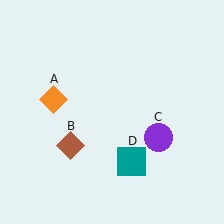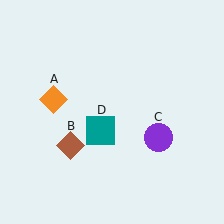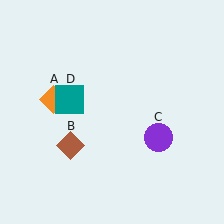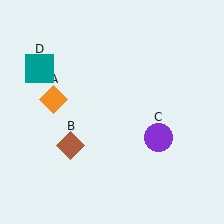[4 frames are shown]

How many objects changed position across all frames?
1 object changed position: teal square (object D).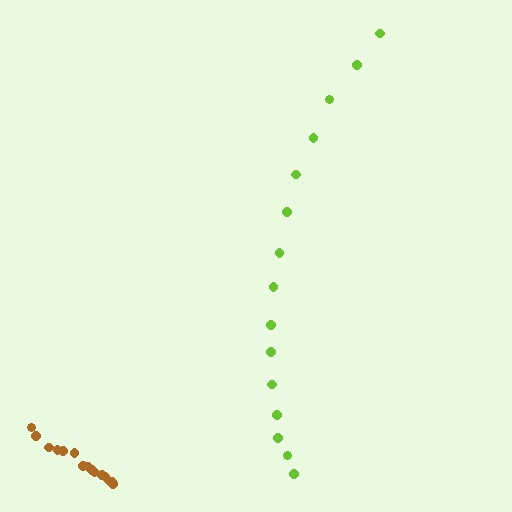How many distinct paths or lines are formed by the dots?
There are 2 distinct paths.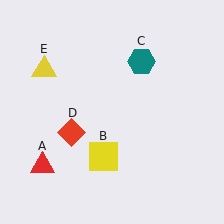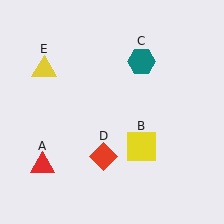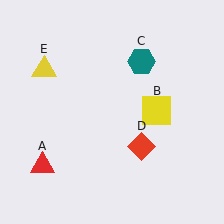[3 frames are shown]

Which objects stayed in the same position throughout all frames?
Red triangle (object A) and teal hexagon (object C) and yellow triangle (object E) remained stationary.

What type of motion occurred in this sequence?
The yellow square (object B), red diamond (object D) rotated counterclockwise around the center of the scene.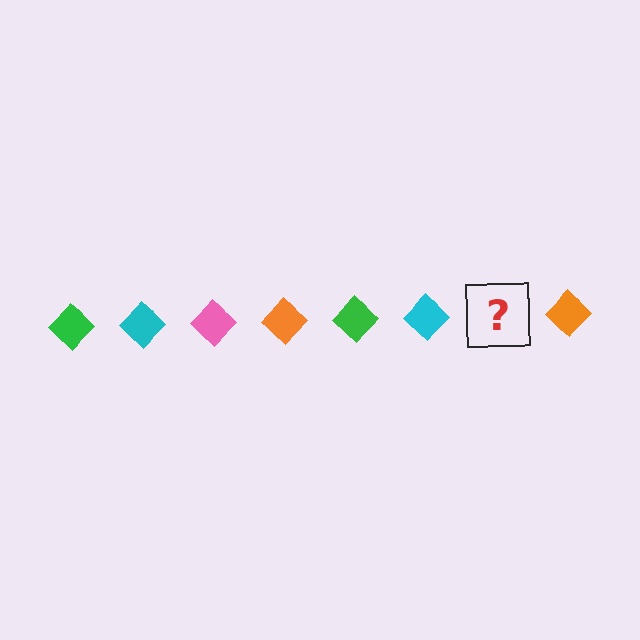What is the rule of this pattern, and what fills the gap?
The rule is that the pattern cycles through green, cyan, pink, orange diamonds. The gap should be filled with a pink diamond.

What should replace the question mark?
The question mark should be replaced with a pink diamond.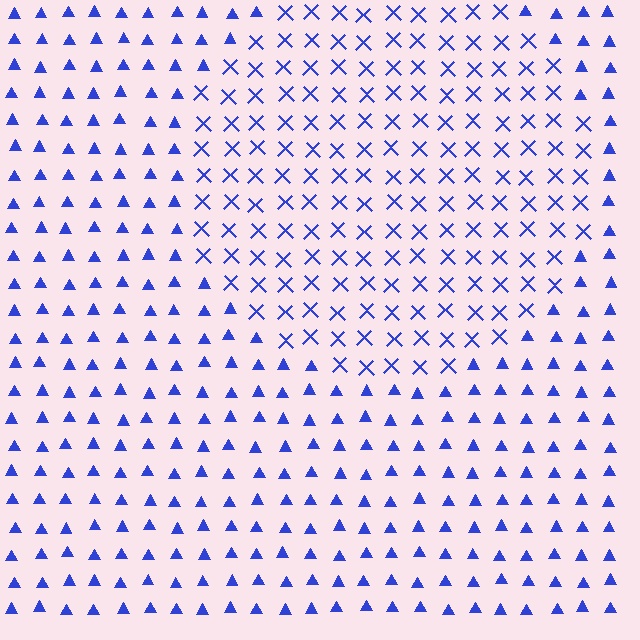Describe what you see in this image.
The image is filled with small blue elements arranged in a uniform grid. A circle-shaped region contains X marks, while the surrounding area contains triangles. The boundary is defined purely by the change in element shape.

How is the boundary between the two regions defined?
The boundary is defined by a change in element shape: X marks inside vs. triangles outside. All elements share the same color and spacing.